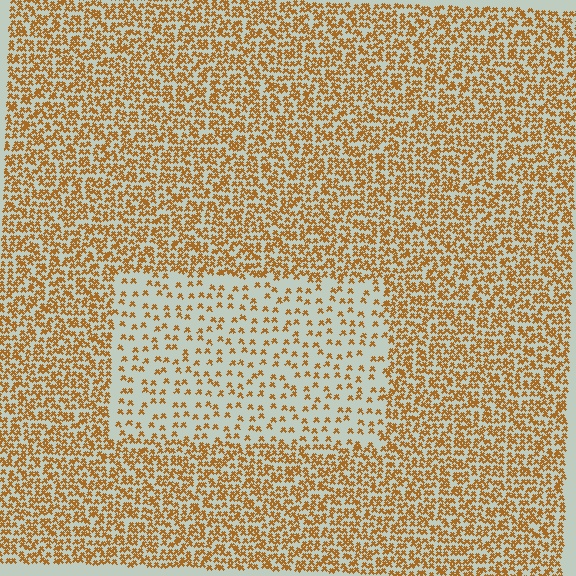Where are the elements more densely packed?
The elements are more densely packed outside the rectangle boundary.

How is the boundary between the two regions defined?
The boundary is defined by a change in element density (approximately 2.6x ratio). All elements are the same color, size, and shape.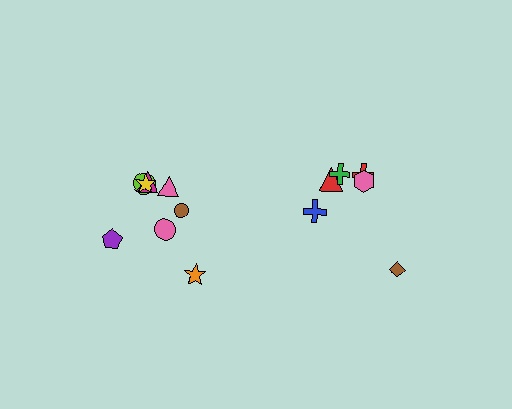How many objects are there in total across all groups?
There are 14 objects.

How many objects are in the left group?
There are 8 objects.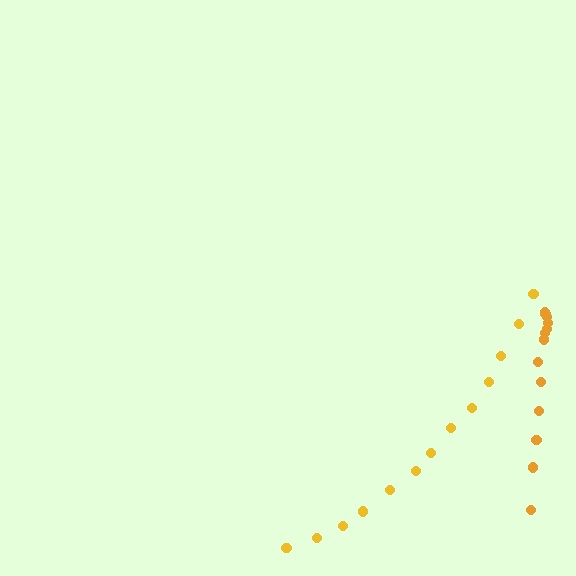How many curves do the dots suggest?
There are 2 distinct paths.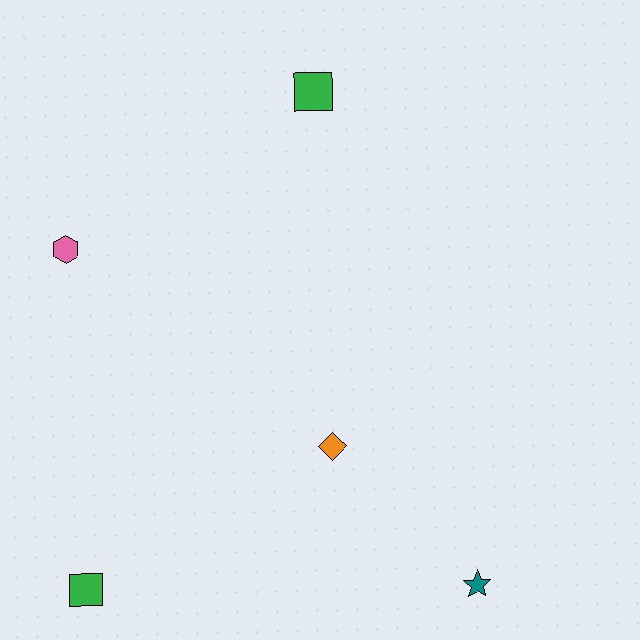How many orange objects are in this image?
There is 1 orange object.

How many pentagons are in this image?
There are no pentagons.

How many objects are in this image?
There are 5 objects.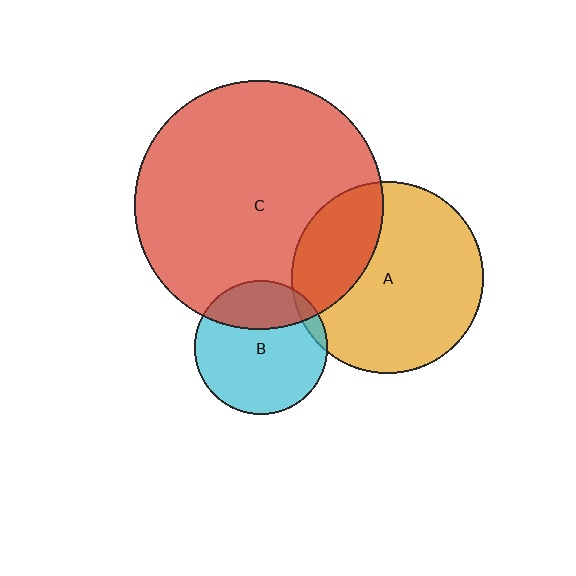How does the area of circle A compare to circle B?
Approximately 2.1 times.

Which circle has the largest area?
Circle C (red).